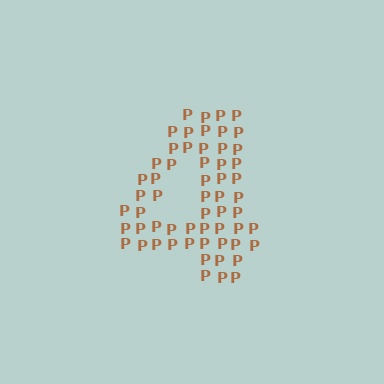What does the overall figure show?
The overall figure shows the digit 4.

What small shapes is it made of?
It is made of small letter P's.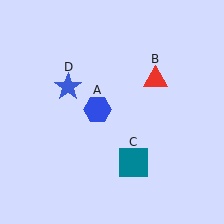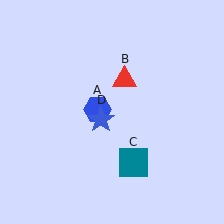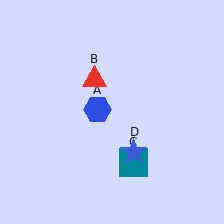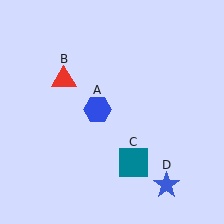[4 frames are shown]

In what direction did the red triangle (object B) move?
The red triangle (object B) moved left.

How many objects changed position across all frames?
2 objects changed position: red triangle (object B), blue star (object D).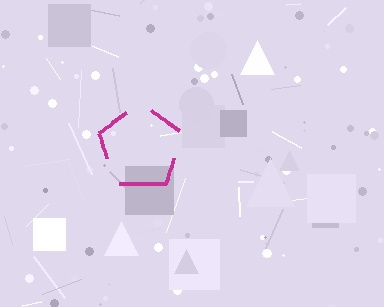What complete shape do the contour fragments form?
The contour fragments form a pentagon.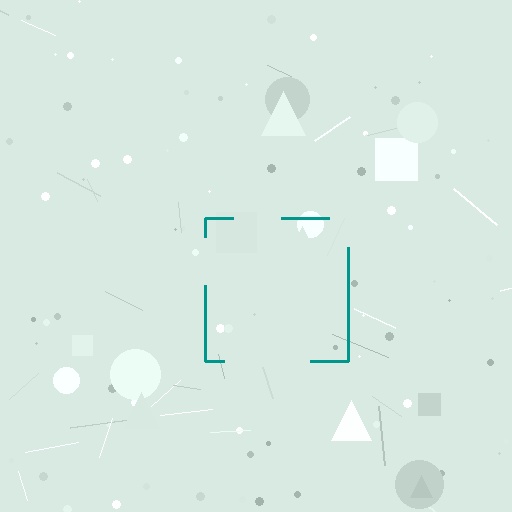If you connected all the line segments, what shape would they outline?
They would outline a square.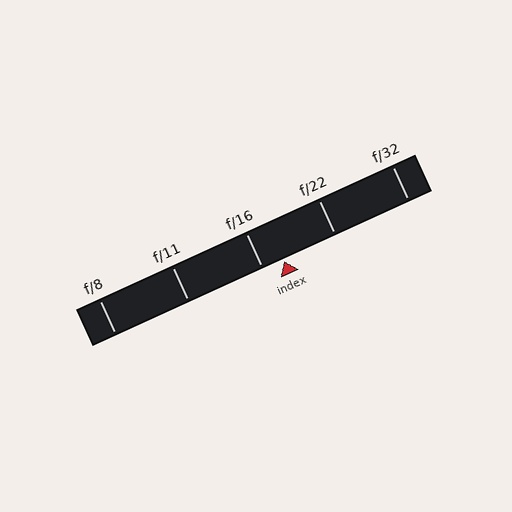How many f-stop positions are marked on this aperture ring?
There are 5 f-stop positions marked.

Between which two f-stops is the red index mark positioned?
The index mark is between f/16 and f/22.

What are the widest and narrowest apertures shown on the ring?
The widest aperture shown is f/8 and the narrowest is f/32.